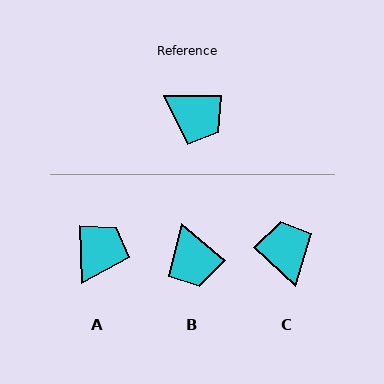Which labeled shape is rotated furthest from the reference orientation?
C, about 138 degrees away.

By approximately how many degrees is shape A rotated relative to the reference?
Approximately 93 degrees counter-clockwise.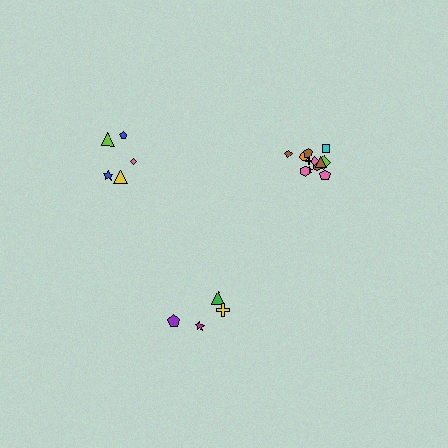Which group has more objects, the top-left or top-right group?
The top-right group.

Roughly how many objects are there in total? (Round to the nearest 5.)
Roughly 20 objects in total.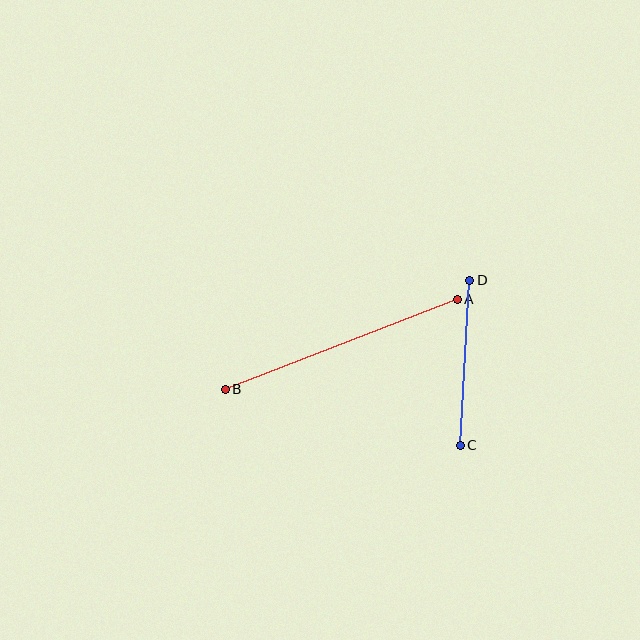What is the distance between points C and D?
The distance is approximately 166 pixels.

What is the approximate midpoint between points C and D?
The midpoint is at approximately (465, 363) pixels.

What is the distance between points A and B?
The distance is approximately 249 pixels.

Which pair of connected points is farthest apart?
Points A and B are farthest apart.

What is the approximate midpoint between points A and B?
The midpoint is at approximately (341, 344) pixels.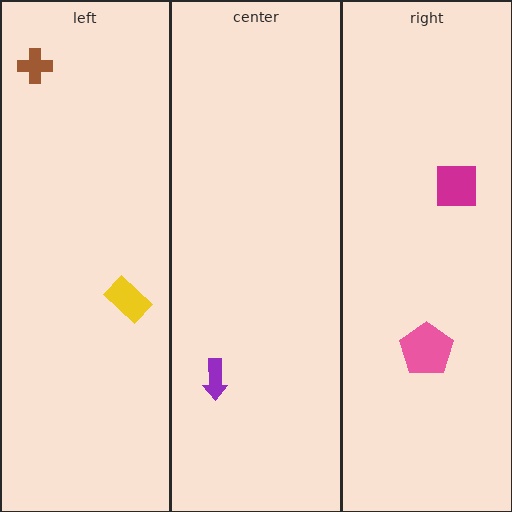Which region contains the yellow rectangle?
The left region.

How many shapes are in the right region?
2.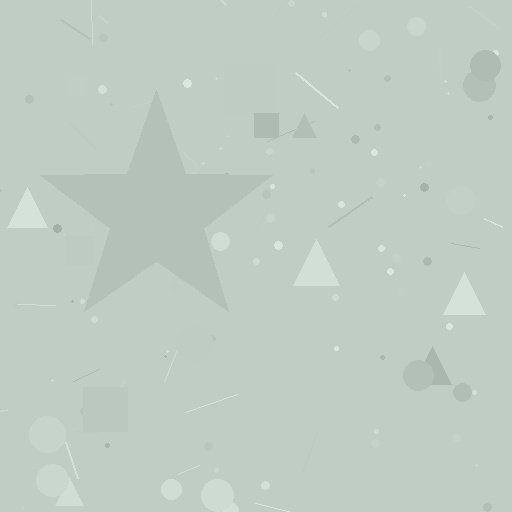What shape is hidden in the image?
A star is hidden in the image.